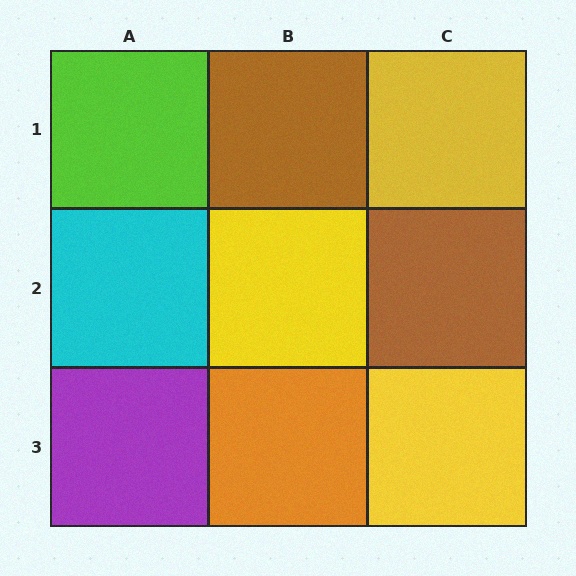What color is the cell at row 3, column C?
Yellow.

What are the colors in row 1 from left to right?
Lime, brown, yellow.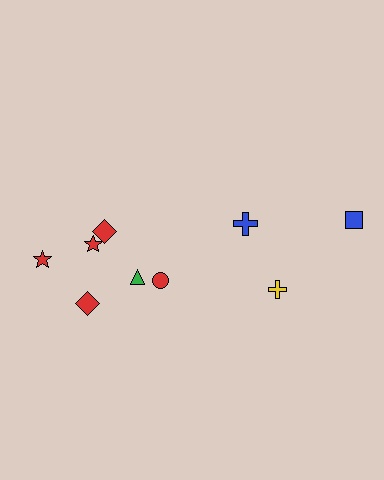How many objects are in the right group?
There are 3 objects.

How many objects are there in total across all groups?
There are 9 objects.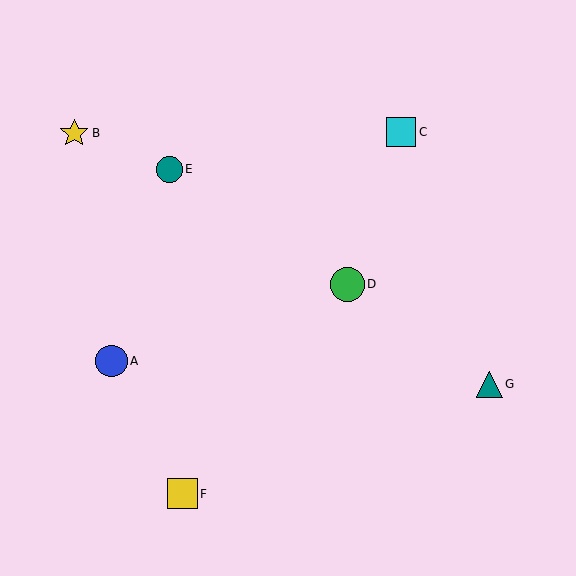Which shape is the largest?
The green circle (labeled D) is the largest.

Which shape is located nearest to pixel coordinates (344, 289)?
The green circle (labeled D) at (347, 284) is nearest to that location.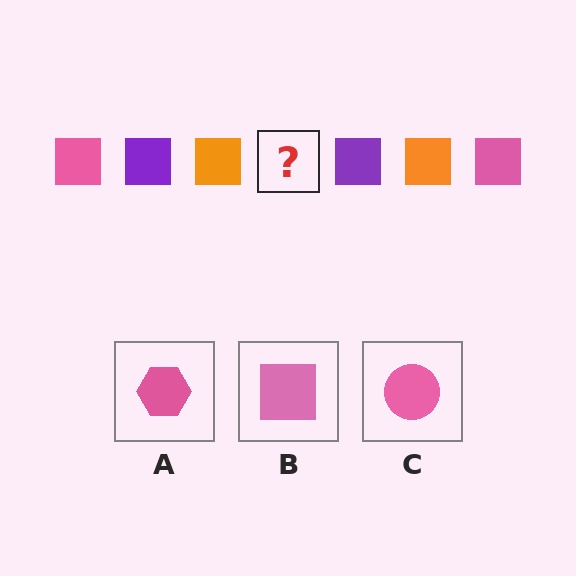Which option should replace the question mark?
Option B.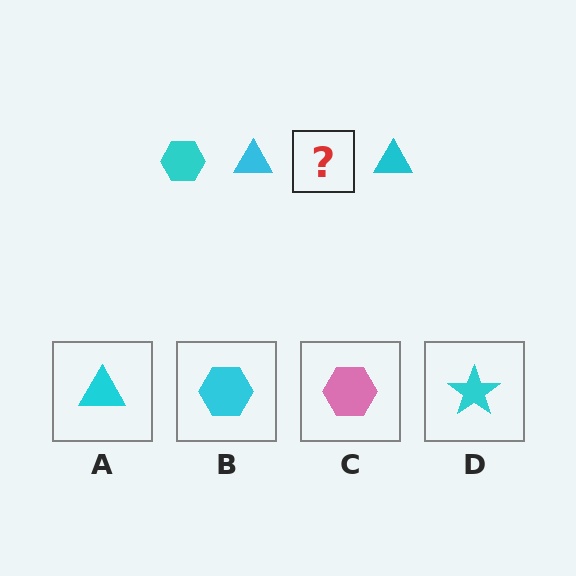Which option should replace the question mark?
Option B.